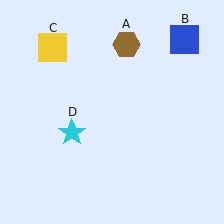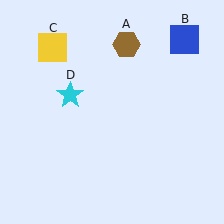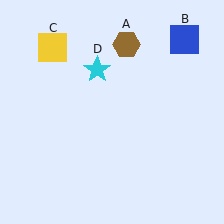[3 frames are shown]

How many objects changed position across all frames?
1 object changed position: cyan star (object D).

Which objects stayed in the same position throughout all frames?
Brown hexagon (object A) and blue square (object B) and yellow square (object C) remained stationary.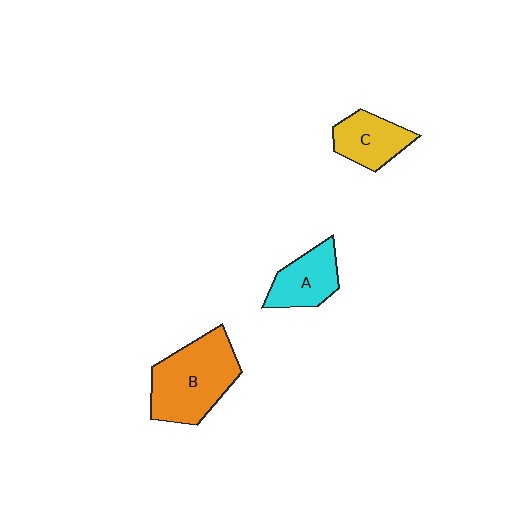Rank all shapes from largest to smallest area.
From largest to smallest: B (orange), A (cyan), C (yellow).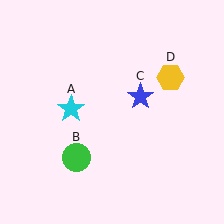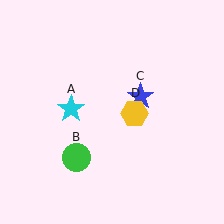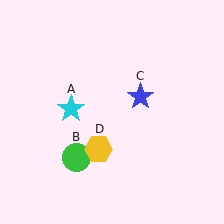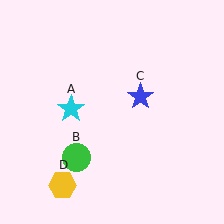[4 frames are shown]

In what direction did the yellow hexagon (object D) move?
The yellow hexagon (object D) moved down and to the left.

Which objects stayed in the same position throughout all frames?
Cyan star (object A) and green circle (object B) and blue star (object C) remained stationary.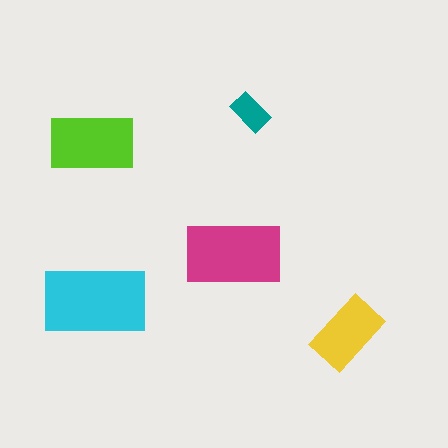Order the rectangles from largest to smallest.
the cyan one, the magenta one, the lime one, the yellow one, the teal one.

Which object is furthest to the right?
The yellow rectangle is rightmost.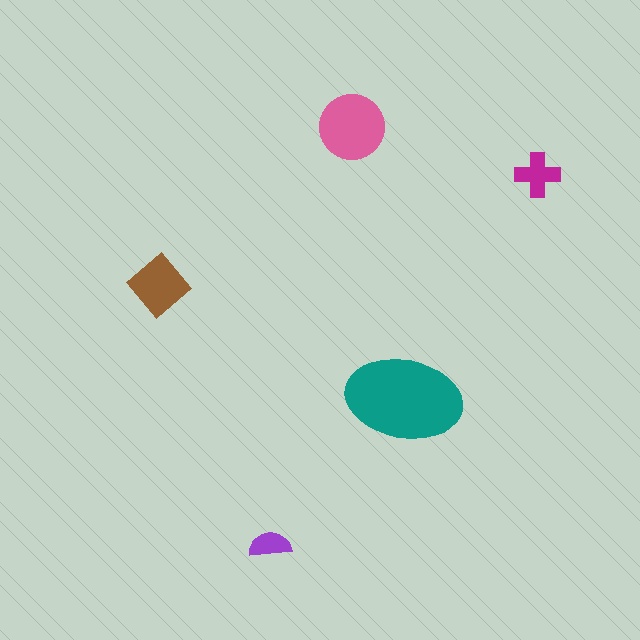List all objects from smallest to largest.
The purple semicircle, the magenta cross, the brown diamond, the pink circle, the teal ellipse.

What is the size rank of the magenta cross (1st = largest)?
4th.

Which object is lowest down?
The purple semicircle is bottommost.